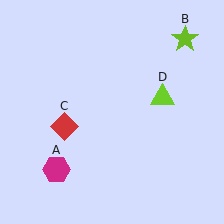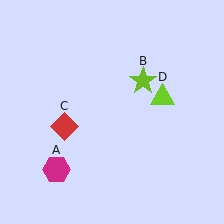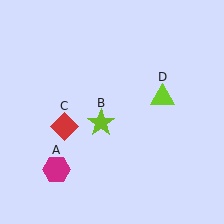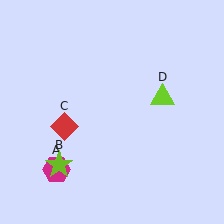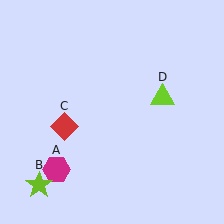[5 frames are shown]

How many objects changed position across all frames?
1 object changed position: lime star (object B).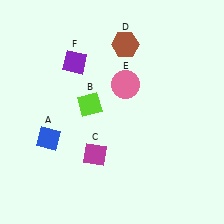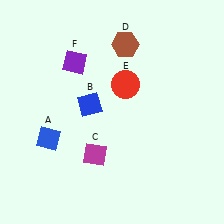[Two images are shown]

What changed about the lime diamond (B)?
In Image 1, B is lime. In Image 2, it changed to blue.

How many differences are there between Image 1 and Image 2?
There are 2 differences between the two images.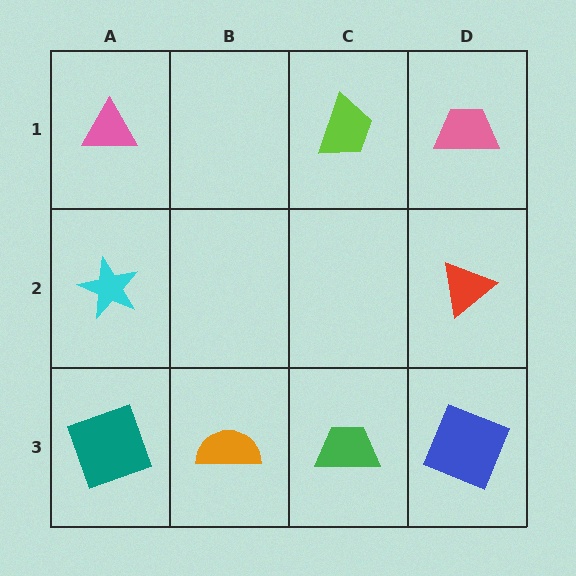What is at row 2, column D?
A red triangle.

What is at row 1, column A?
A pink triangle.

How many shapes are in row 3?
4 shapes.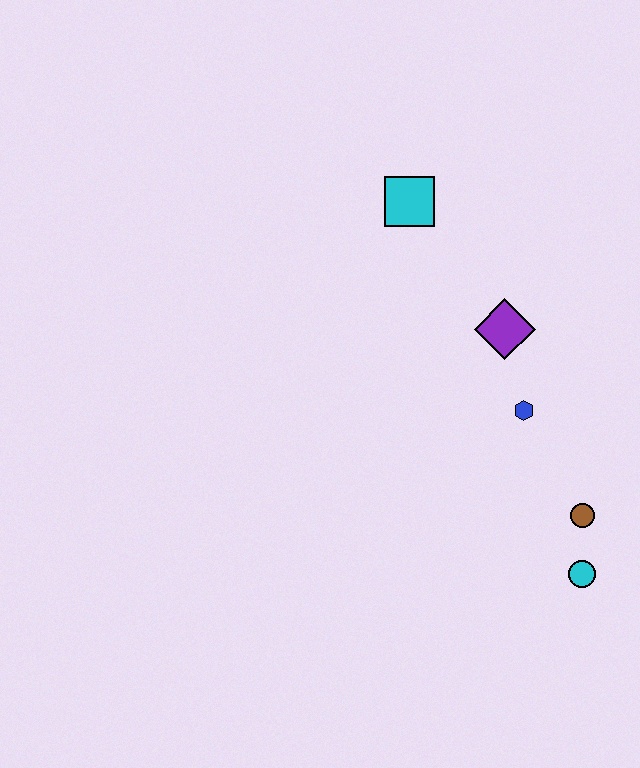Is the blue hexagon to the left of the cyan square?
No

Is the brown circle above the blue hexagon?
No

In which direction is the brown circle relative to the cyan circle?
The brown circle is above the cyan circle.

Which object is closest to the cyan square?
The purple diamond is closest to the cyan square.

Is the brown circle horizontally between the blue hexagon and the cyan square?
No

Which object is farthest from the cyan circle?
The cyan square is farthest from the cyan circle.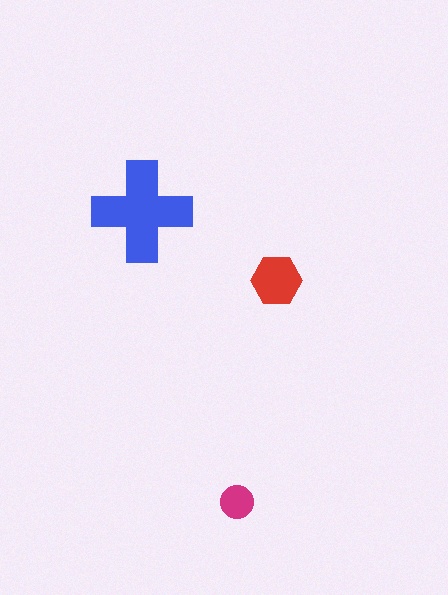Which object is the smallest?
The magenta circle.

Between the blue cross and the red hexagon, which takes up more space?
The blue cross.